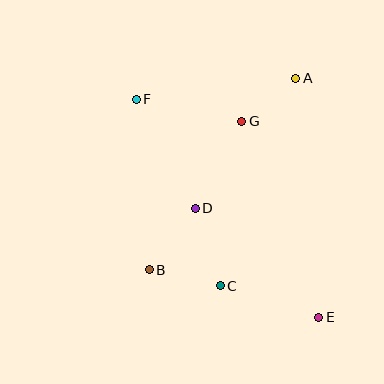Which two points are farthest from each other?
Points E and F are farthest from each other.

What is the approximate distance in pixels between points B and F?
The distance between B and F is approximately 171 pixels.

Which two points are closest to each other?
Points A and G are closest to each other.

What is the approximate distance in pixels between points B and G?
The distance between B and G is approximately 174 pixels.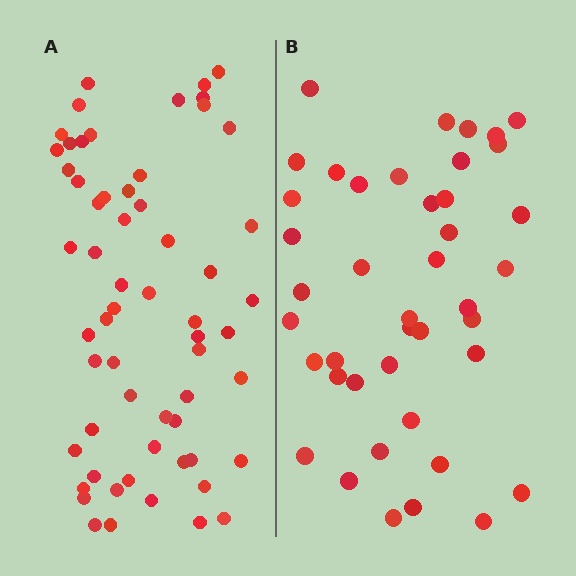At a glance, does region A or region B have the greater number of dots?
Region A (the left region) has more dots.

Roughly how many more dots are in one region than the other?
Region A has approximately 20 more dots than region B.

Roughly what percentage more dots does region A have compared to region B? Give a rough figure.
About 45% more.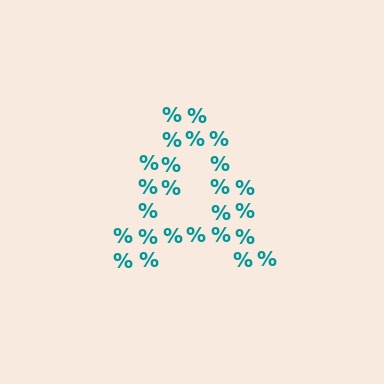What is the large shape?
The large shape is the letter A.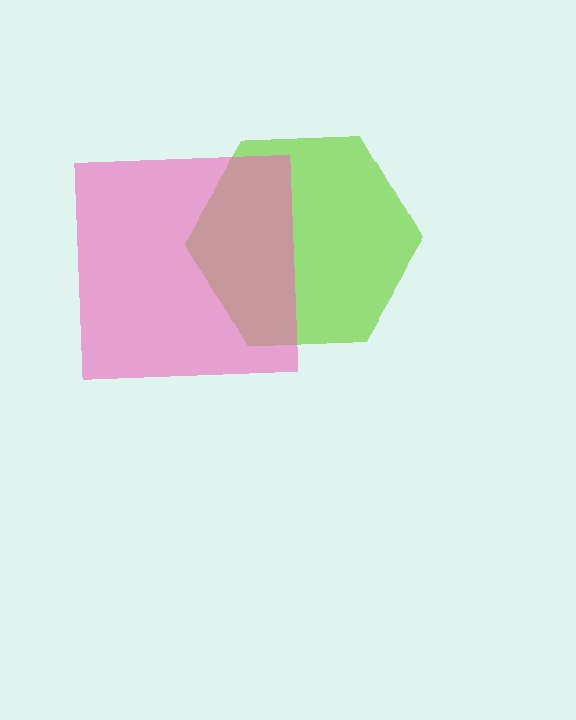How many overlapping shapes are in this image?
There are 2 overlapping shapes in the image.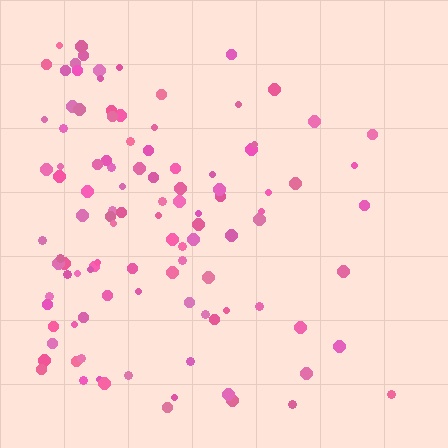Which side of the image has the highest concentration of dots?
The left.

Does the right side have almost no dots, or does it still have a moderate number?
Still a moderate number, just noticeably fewer than the left.